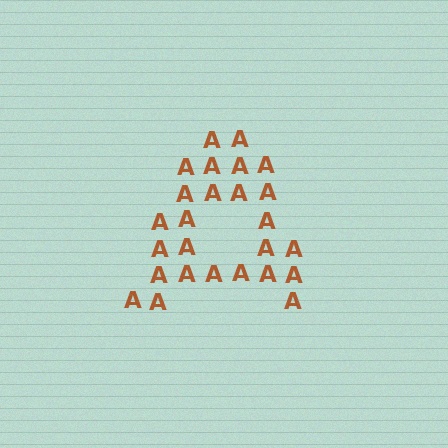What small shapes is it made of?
It is made of small letter A's.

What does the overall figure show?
The overall figure shows the letter A.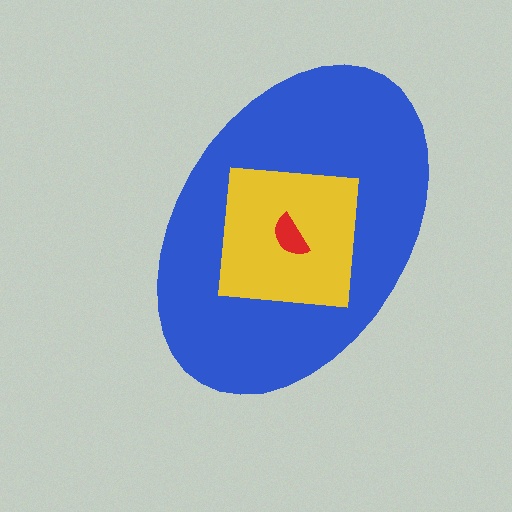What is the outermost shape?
The blue ellipse.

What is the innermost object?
The red semicircle.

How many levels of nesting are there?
3.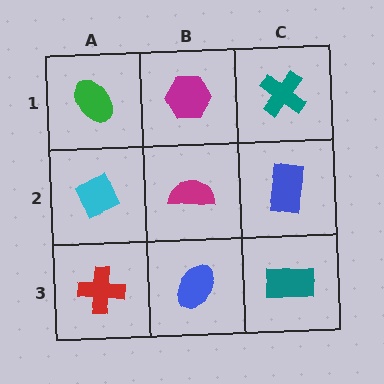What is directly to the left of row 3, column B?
A red cross.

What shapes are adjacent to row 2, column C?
A teal cross (row 1, column C), a teal rectangle (row 3, column C), a magenta semicircle (row 2, column B).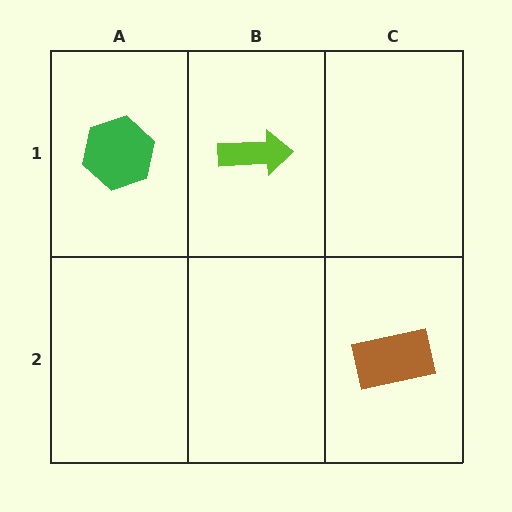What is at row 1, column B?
A lime arrow.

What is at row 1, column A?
A green hexagon.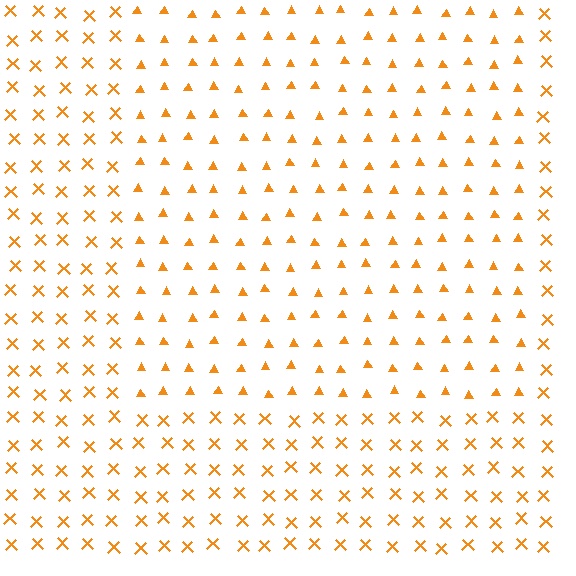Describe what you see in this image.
The image is filled with small orange elements arranged in a uniform grid. A rectangle-shaped region contains triangles, while the surrounding area contains X marks. The boundary is defined purely by the change in element shape.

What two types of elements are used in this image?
The image uses triangles inside the rectangle region and X marks outside it.